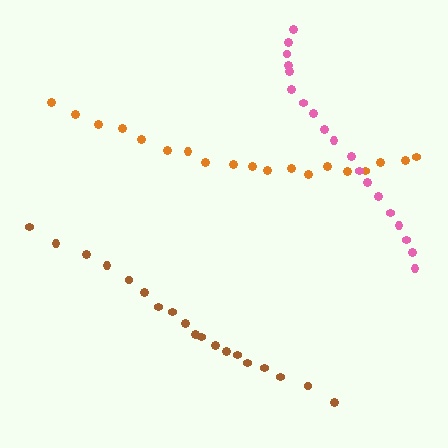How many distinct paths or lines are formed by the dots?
There are 3 distinct paths.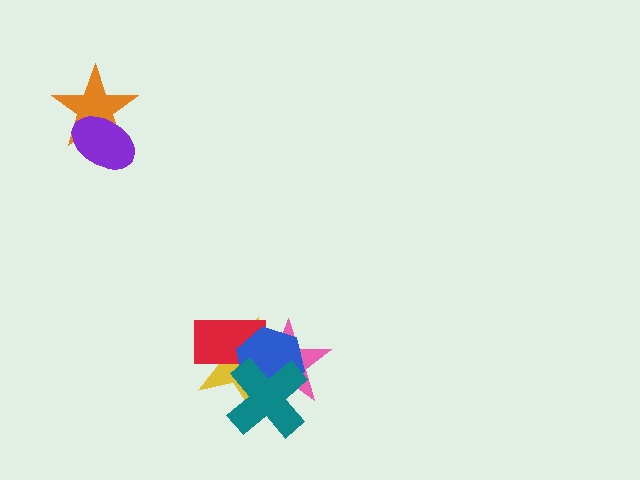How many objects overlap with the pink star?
4 objects overlap with the pink star.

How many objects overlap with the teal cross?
4 objects overlap with the teal cross.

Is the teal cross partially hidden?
No, no other shape covers it.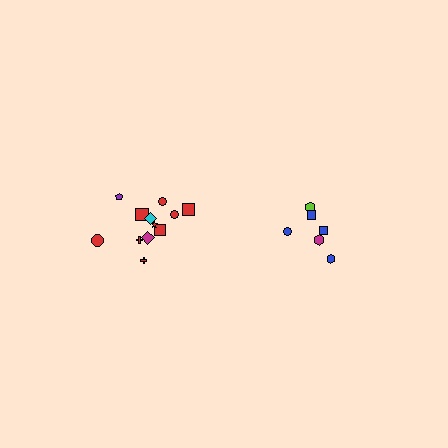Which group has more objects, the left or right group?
The left group.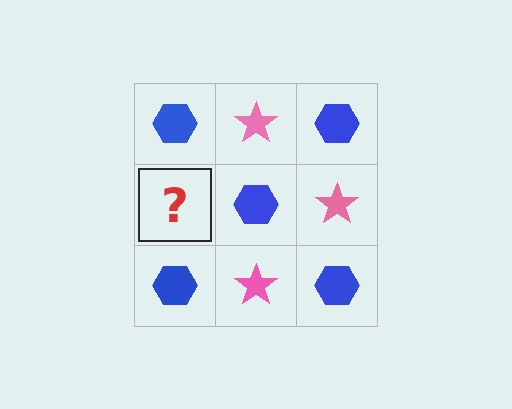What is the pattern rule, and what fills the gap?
The rule is that it alternates blue hexagon and pink star in a checkerboard pattern. The gap should be filled with a pink star.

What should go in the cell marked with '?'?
The missing cell should contain a pink star.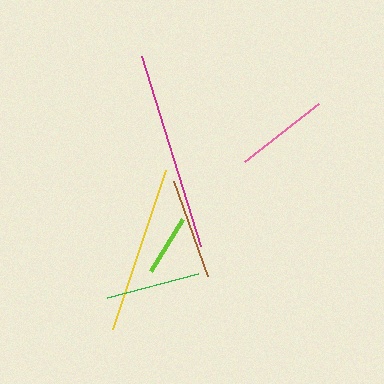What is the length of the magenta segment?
The magenta segment is approximately 199 pixels long.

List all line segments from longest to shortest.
From longest to shortest: magenta, yellow, brown, pink, green, lime.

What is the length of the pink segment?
The pink segment is approximately 94 pixels long.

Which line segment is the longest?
The magenta line is the longest at approximately 199 pixels.